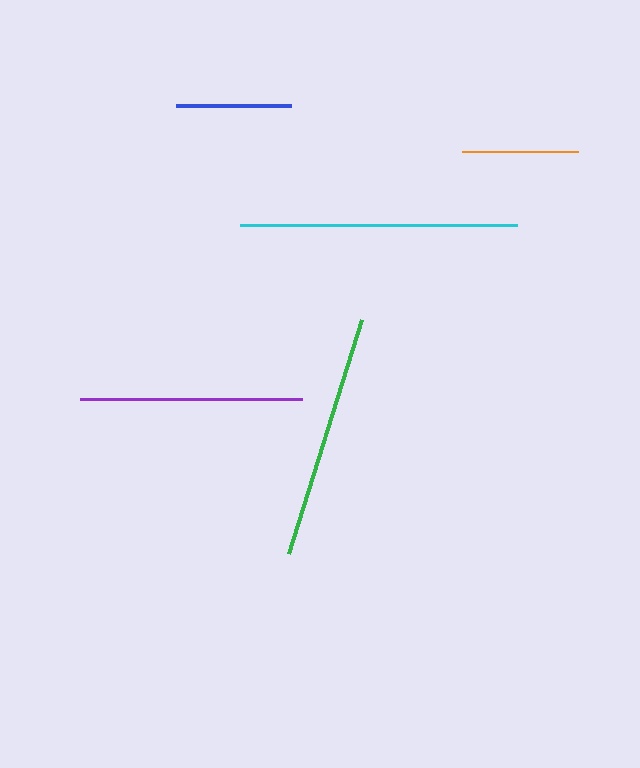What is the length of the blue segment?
The blue segment is approximately 116 pixels long.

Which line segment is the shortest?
The blue line is the shortest at approximately 116 pixels.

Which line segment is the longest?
The cyan line is the longest at approximately 277 pixels.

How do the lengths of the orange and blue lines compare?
The orange and blue lines are approximately the same length.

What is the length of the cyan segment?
The cyan segment is approximately 277 pixels long.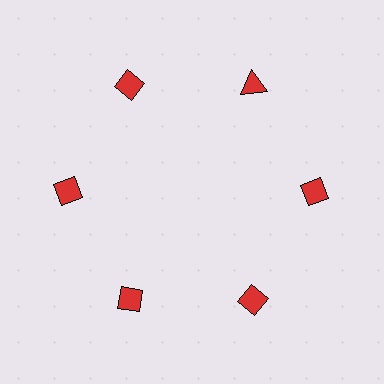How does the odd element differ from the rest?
It has a different shape: triangle instead of diamond.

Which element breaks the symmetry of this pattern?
The red triangle at roughly the 1 o'clock position breaks the symmetry. All other shapes are red diamonds.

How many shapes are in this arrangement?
There are 6 shapes arranged in a ring pattern.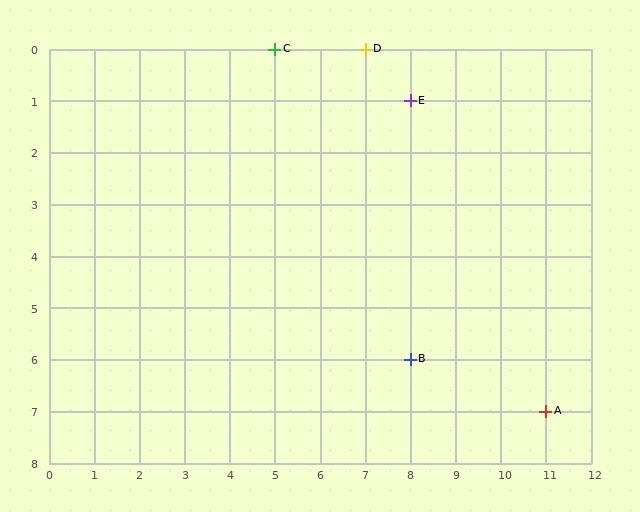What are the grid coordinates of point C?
Point C is at grid coordinates (5, 0).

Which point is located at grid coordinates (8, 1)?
Point E is at (8, 1).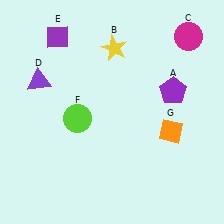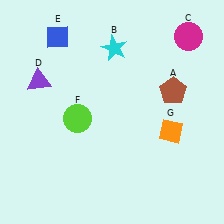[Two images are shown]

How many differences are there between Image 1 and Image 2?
There are 3 differences between the two images.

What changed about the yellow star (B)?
In Image 1, B is yellow. In Image 2, it changed to cyan.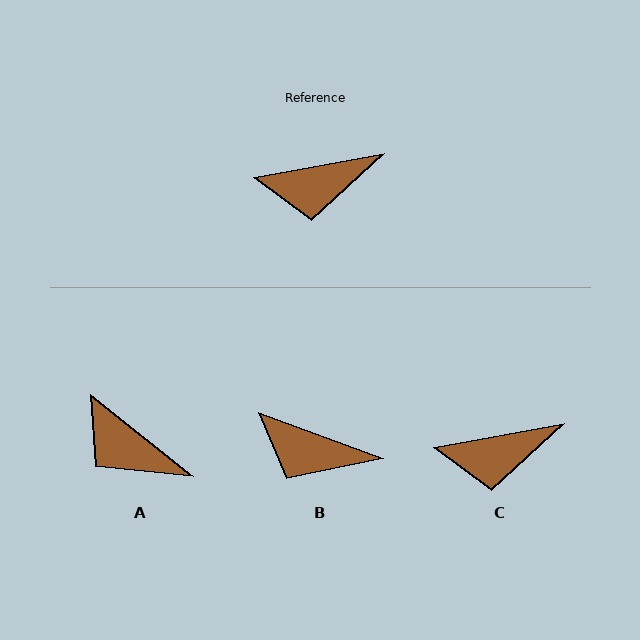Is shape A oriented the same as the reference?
No, it is off by about 49 degrees.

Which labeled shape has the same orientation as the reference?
C.